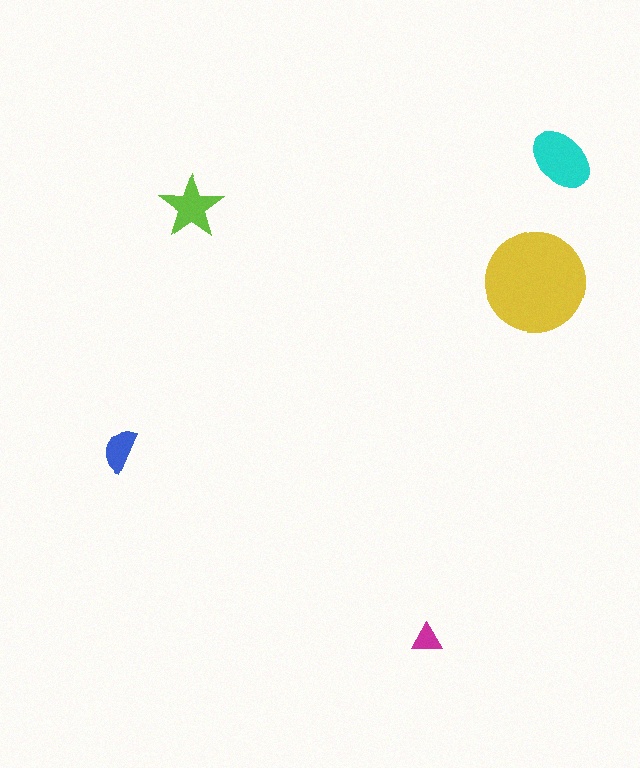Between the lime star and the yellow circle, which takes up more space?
The yellow circle.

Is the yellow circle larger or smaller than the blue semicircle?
Larger.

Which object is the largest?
The yellow circle.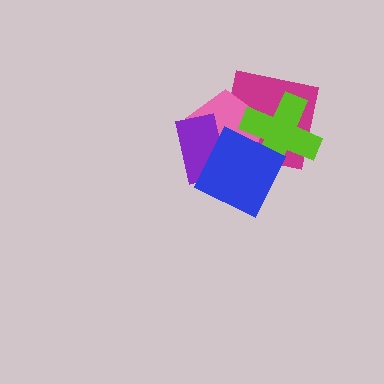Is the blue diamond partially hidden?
No, no other shape covers it.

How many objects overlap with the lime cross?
3 objects overlap with the lime cross.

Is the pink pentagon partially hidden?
Yes, it is partially covered by another shape.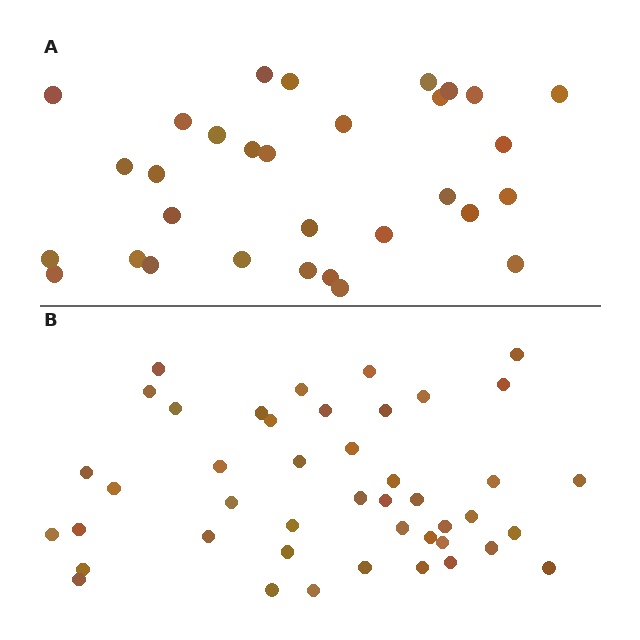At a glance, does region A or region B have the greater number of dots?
Region B (the bottom region) has more dots.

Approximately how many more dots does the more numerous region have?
Region B has approximately 15 more dots than region A.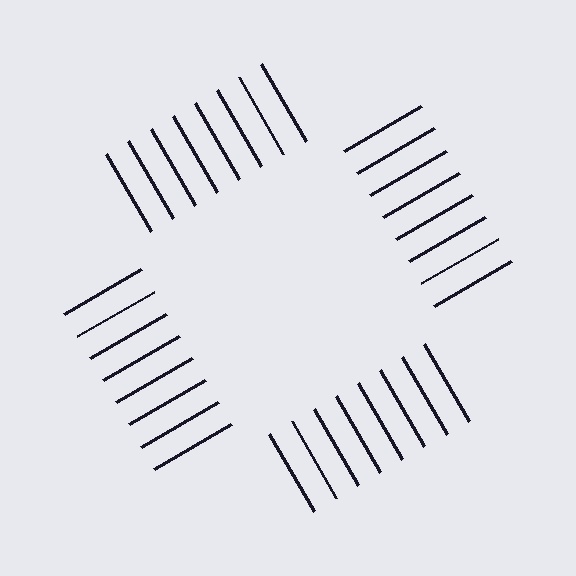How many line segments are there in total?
32 — 8 along each of the 4 edges.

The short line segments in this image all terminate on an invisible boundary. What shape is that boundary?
An illusory square — the line segments terminate on its edges but no continuous stroke is drawn.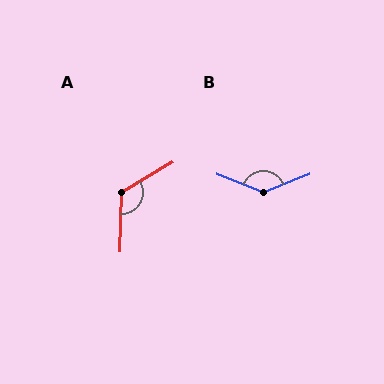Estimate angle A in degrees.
Approximately 122 degrees.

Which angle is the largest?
B, at approximately 137 degrees.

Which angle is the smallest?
A, at approximately 122 degrees.